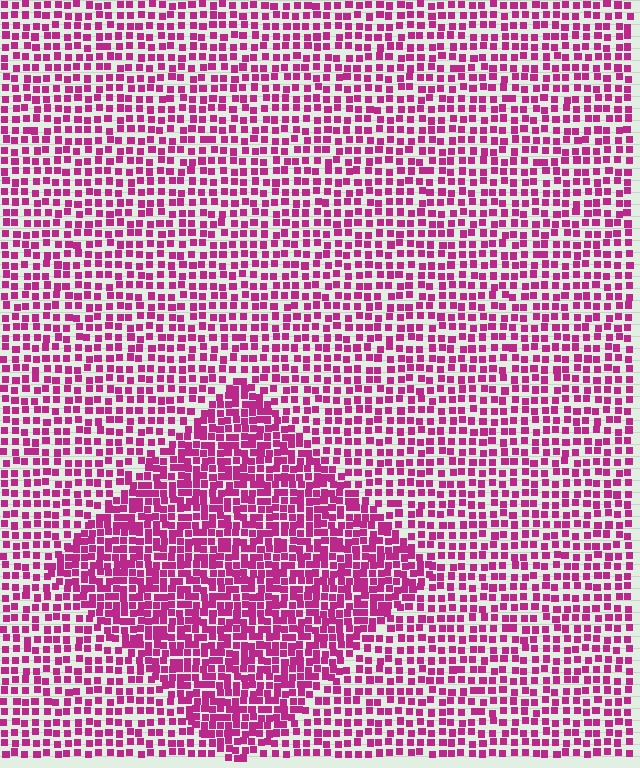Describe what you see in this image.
The image contains small magenta elements arranged at two different densities. A diamond-shaped region is visible where the elements are more densely packed than the surrounding area.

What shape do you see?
I see a diamond.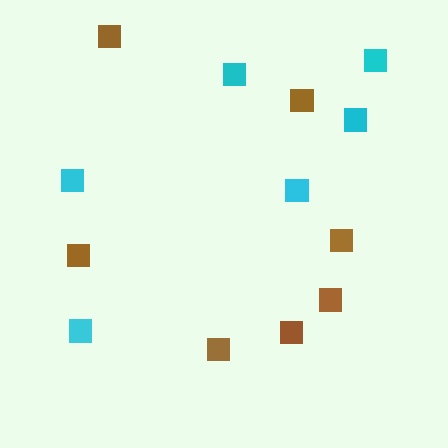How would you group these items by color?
There are 2 groups: one group of brown squares (7) and one group of cyan squares (6).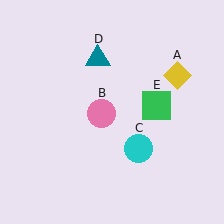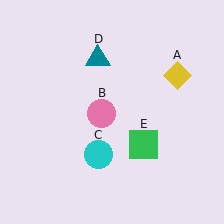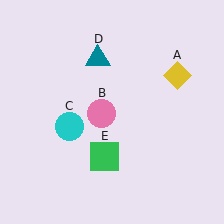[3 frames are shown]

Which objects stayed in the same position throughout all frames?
Yellow diamond (object A) and pink circle (object B) and teal triangle (object D) remained stationary.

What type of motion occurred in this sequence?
The cyan circle (object C), green square (object E) rotated clockwise around the center of the scene.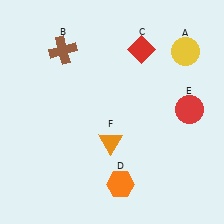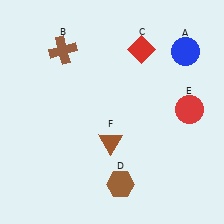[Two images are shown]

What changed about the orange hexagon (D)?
In Image 1, D is orange. In Image 2, it changed to brown.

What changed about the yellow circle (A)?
In Image 1, A is yellow. In Image 2, it changed to blue.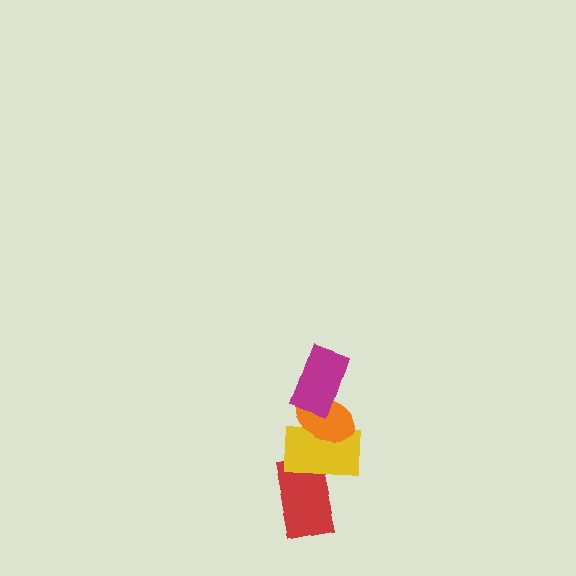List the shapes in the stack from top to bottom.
From top to bottom: the magenta rectangle, the orange ellipse, the yellow rectangle, the red rectangle.